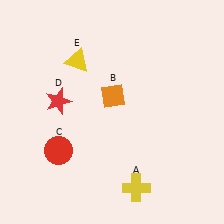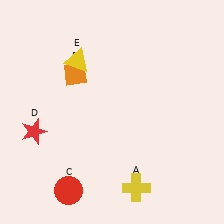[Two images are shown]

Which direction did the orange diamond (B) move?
The orange diamond (B) moved left.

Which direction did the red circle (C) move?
The red circle (C) moved down.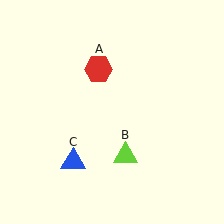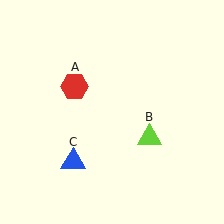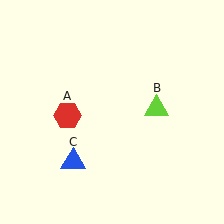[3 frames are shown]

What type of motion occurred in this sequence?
The red hexagon (object A), lime triangle (object B) rotated counterclockwise around the center of the scene.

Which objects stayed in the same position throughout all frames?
Blue triangle (object C) remained stationary.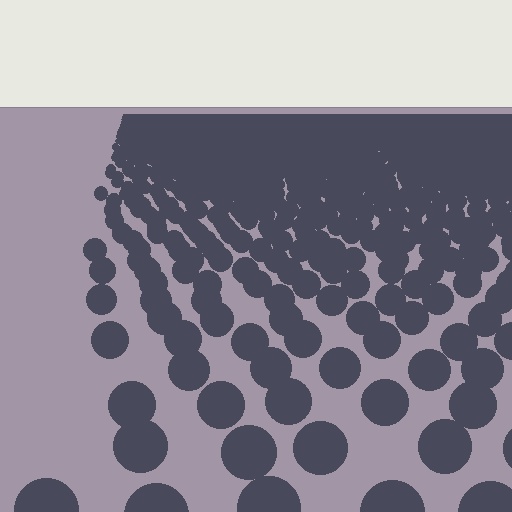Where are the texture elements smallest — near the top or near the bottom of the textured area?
Near the top.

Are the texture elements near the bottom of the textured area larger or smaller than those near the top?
Larger. Near the bottom, elements are closer to the viewer and appear at a bigger on-screen size.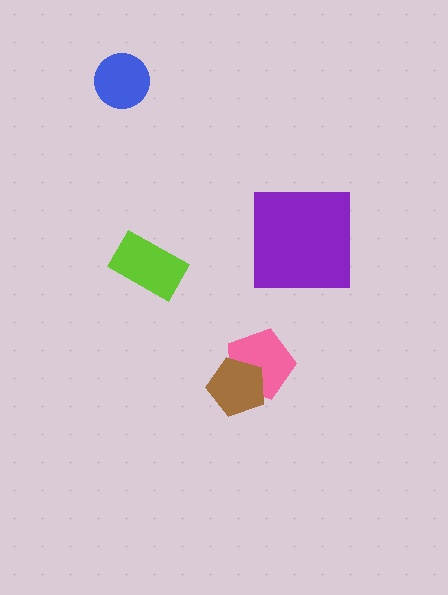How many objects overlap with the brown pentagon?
1 object overlaps with the brown pentagon.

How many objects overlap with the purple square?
0 objects overlap with the purple square.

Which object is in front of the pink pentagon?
The brown pentagon is in front of the pink pentagon.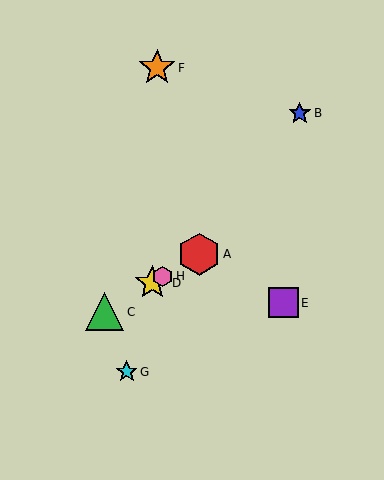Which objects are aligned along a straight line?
Objects A, C, D, H are aligned along a straight line.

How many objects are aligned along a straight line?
4 objects (A, C, D, H) are aligned along a straight line.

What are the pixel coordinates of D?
Object D is at (152, 283).